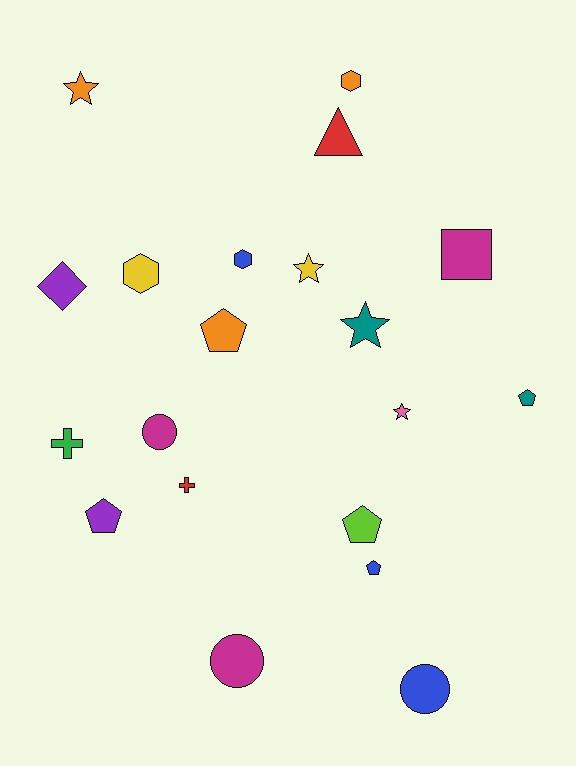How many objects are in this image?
There are 20 objects.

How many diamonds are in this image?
There is 1 diamond.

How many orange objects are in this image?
There are 3 orange objects.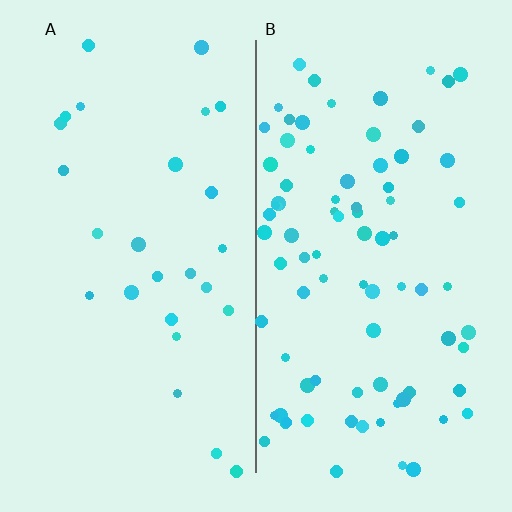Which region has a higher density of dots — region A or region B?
B (the right).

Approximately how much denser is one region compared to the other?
Approximately 3.1× — region B over region A.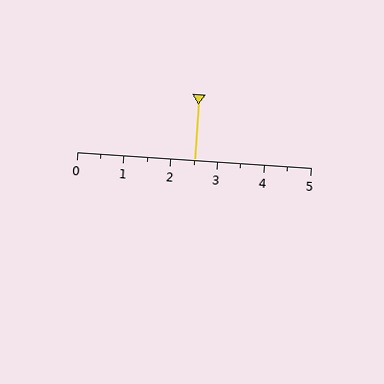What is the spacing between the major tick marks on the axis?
The major ticks are spaced 1 apart.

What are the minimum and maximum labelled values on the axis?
The axis runs from 0 to 5.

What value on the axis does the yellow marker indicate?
The marker indicates approximately 2.5.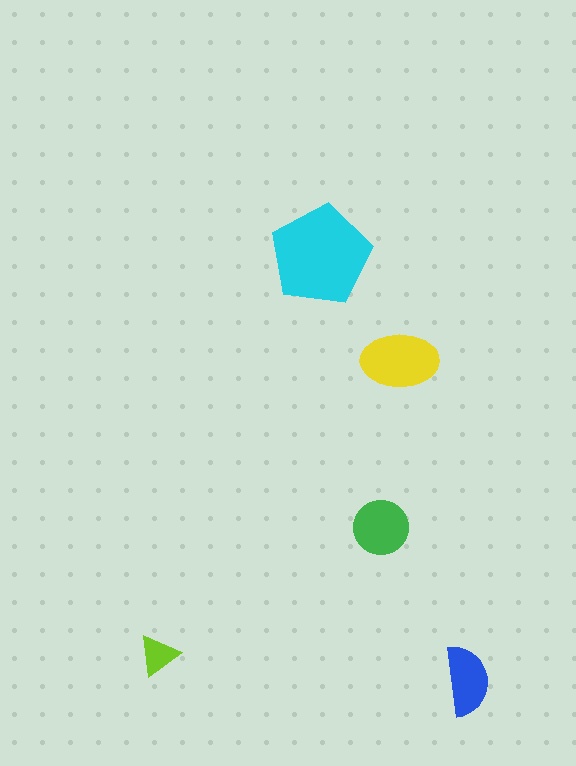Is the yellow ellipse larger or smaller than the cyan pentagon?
Smaller.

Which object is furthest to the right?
The blue semicircle is rightmost.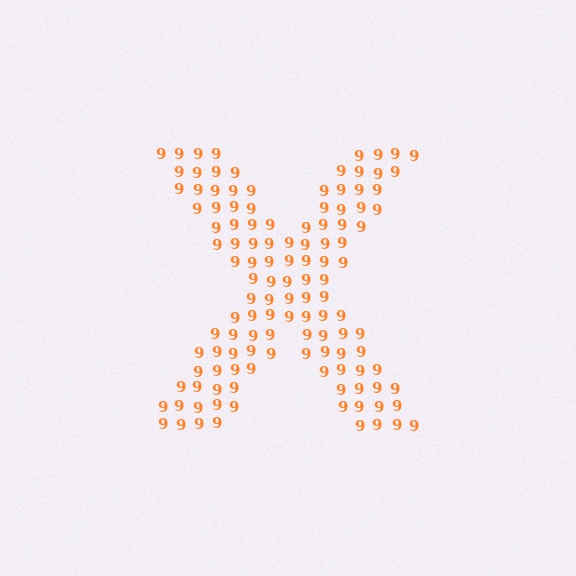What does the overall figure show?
The overall figure shows the letter X.